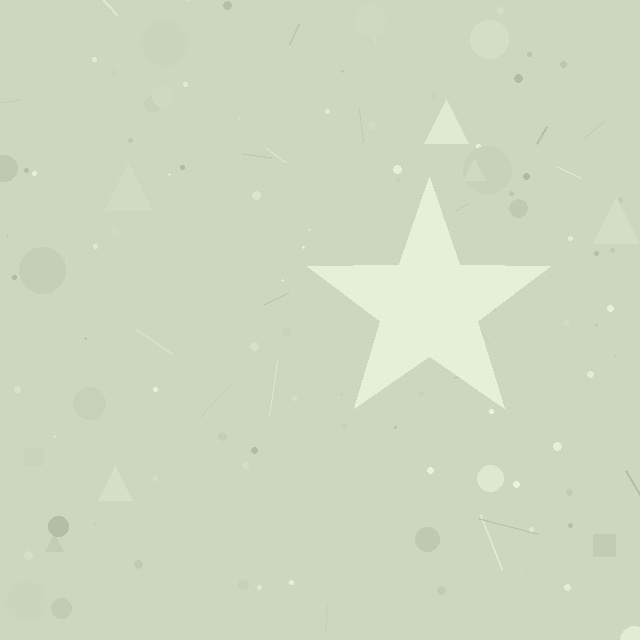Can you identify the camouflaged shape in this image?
The camouflaged shape is a star.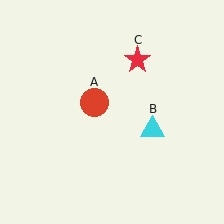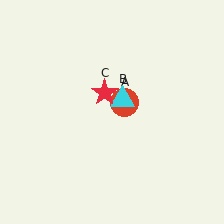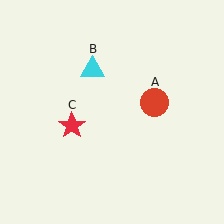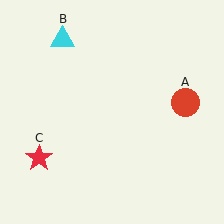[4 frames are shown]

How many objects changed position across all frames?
3 objects changed position: red circle (object A), cyan triangle (object B), red star (object C).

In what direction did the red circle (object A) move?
The red circle (object A) moved right.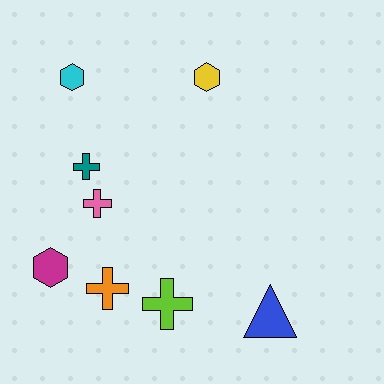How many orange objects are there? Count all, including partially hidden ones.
There is 1 orange object.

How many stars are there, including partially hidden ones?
There are no stars.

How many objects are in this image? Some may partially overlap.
There are 8 objects.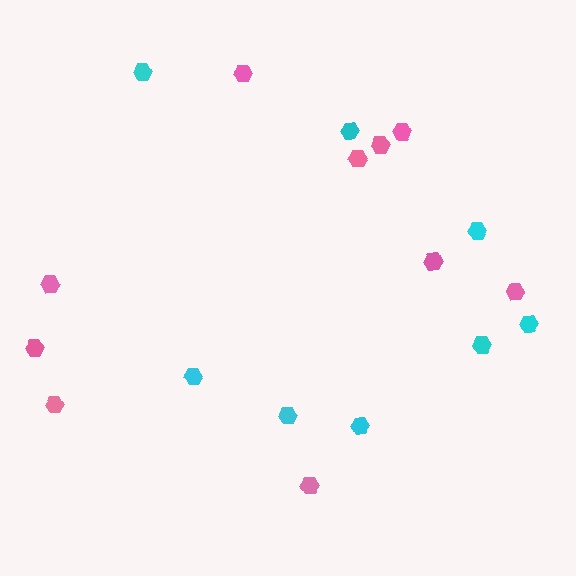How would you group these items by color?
There are 2 groups: one group of cyan hexagons (8) and one group of pink hexagons (10).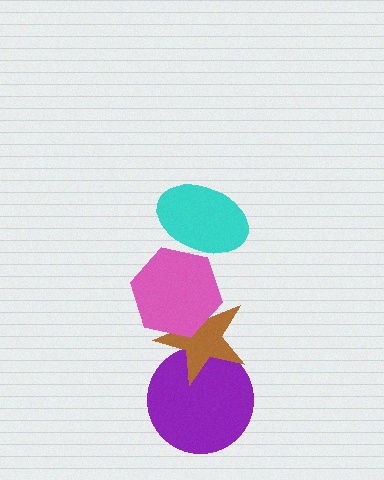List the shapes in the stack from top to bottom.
From top to bottom: the cyan ellipse, the pink hexagon, the brown star, the purple circle.